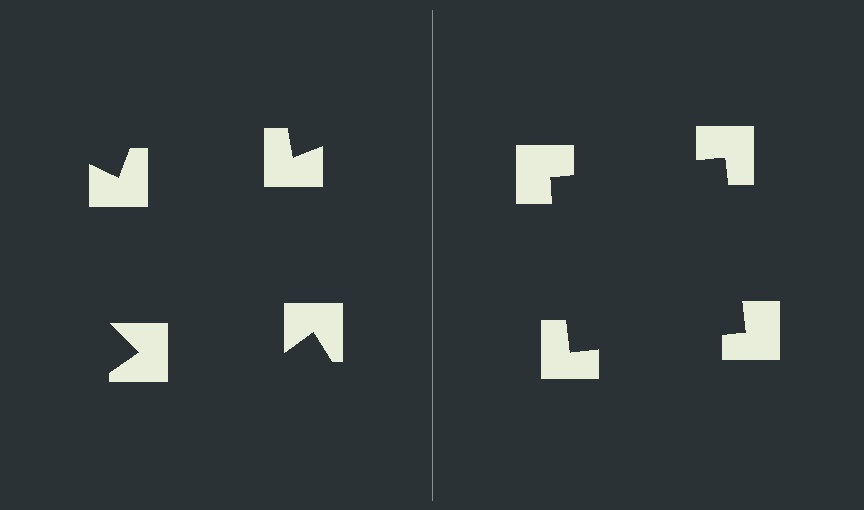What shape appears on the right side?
An illusory square.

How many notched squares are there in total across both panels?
8 — 4 on each side.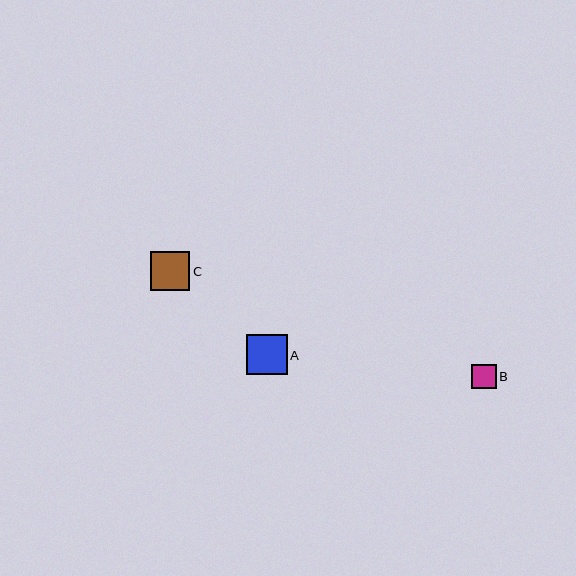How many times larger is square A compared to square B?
Square A is approximately 1.7 times the size of square B.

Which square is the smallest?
Square B is the smallest with a size of approximately 24 pixels.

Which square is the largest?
Square A is the largest with a size of approximately 40 pixels.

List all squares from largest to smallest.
From largest to smallest: A, C, B.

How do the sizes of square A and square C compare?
Square A and square C are approximately the same size.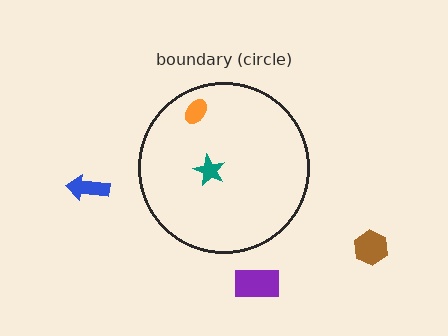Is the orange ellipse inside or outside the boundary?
Inside.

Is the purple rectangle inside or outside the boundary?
Outside.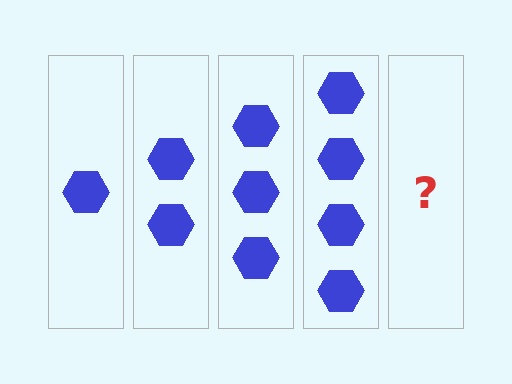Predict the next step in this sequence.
The next step is 5 hexagons.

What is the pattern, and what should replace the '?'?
The pattern is that each step adds one more hexagon. The '?' should be 5 hexagons.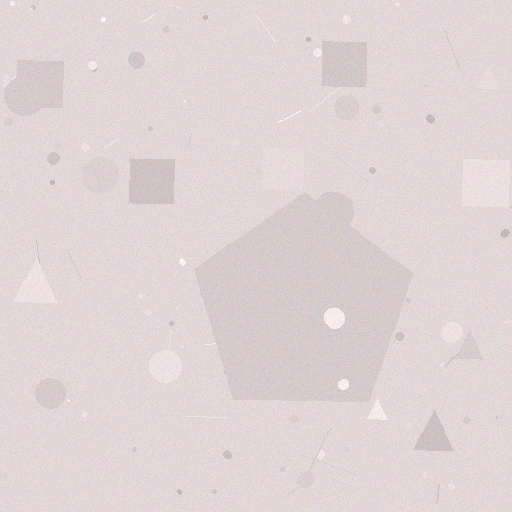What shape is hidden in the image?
A pentagon is hidden in the image.